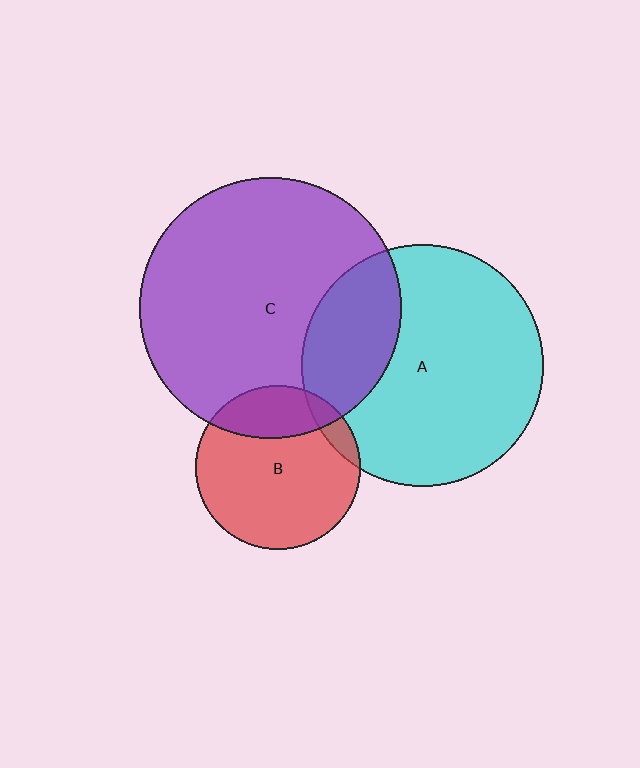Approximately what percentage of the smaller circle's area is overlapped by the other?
Approximately 10%.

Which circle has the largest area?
Circle C (purple).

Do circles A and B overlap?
Yes.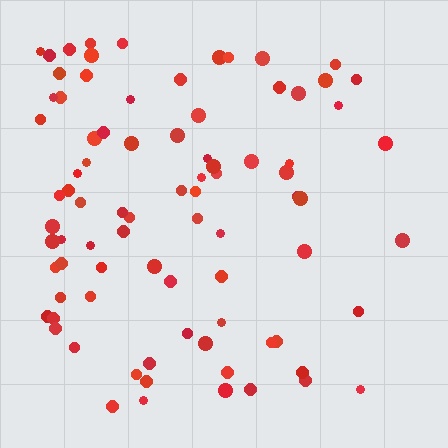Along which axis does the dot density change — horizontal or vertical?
Horizontal.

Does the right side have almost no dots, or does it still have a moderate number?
Still a moderate number, just noticeably fewer than the left.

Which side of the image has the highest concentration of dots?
The left.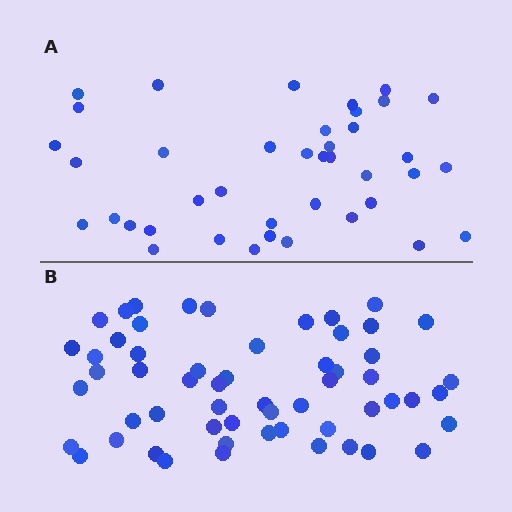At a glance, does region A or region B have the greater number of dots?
Region B (the bottom region) has more dots.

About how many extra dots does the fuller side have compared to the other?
Region B has approximately 15 more dots than region A.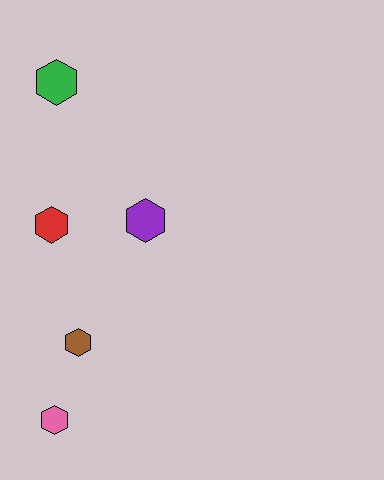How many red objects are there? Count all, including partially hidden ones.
There is 1 red object.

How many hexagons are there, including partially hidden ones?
There are 5 hexagons.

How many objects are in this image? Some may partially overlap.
There are 5 objects.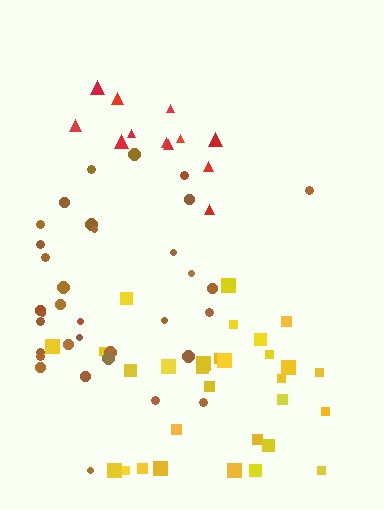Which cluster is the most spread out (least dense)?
Red.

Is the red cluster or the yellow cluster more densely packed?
Yellow.